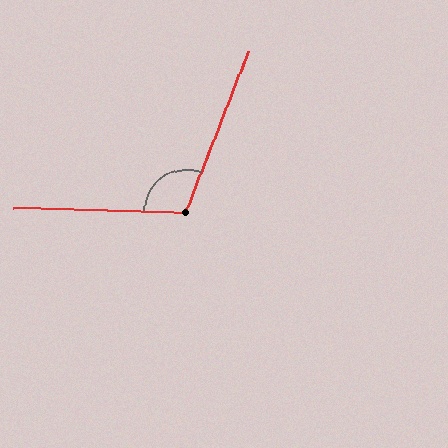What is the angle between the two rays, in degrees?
Approximately 110 degrees.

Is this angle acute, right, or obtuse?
It is obtuse.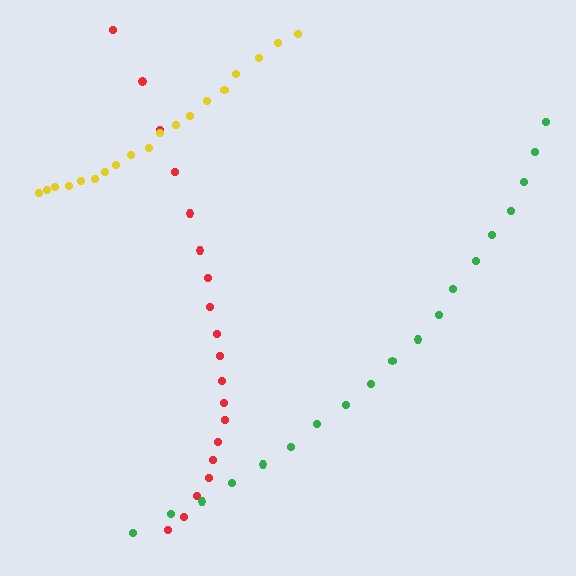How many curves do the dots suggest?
There are 3 distinct paths.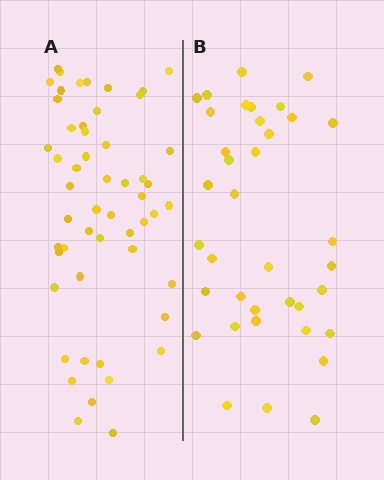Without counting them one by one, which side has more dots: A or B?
Region A (the left region) has more dots.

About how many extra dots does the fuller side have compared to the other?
Region A has approximately 15 more dots than region B.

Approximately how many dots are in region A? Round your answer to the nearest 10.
About 50 dots. (The exact count is 53, which rounds to 50.)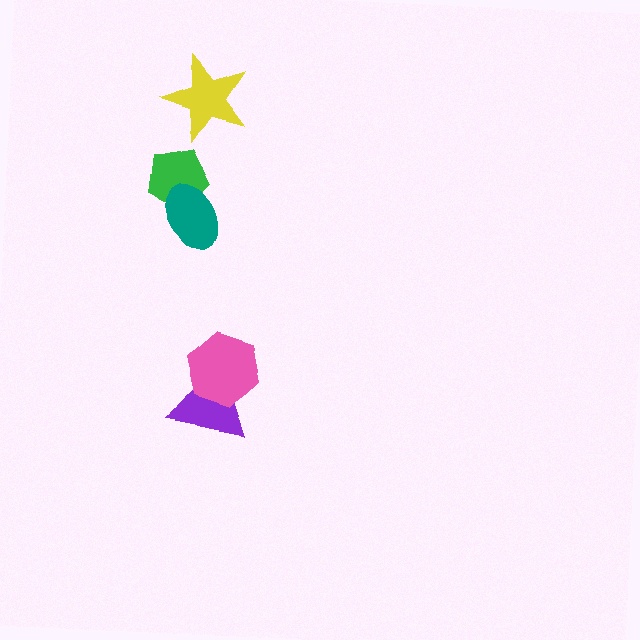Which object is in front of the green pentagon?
The teal ellipse is in front of the green pentagon.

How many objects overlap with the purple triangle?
1 object overlaps with the purple triangle.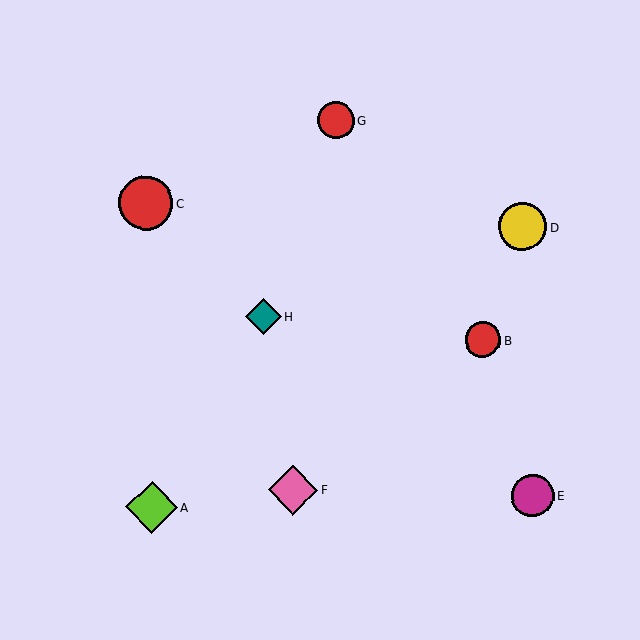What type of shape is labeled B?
Shape B is a red circle.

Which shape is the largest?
The red circle (labeled C) is the largest.